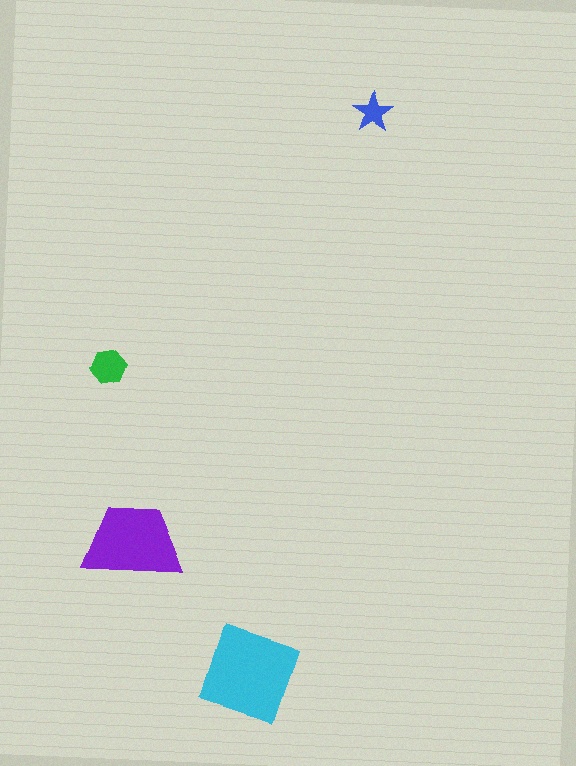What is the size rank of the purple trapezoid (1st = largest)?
2nd.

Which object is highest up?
The blue star is topmost.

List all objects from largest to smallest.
The cyan square, the purple trapezoid, the green hexagon, the blue star.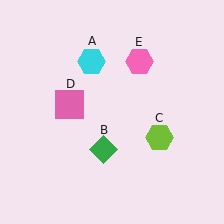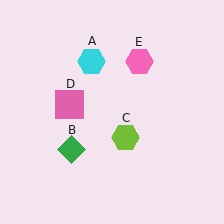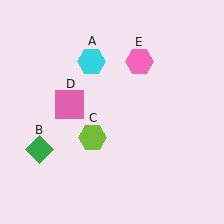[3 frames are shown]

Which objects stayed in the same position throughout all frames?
Cyan hexagon (object A) and pink square (object D) and pink hexagon (object E) remained stationary.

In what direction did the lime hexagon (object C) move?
The lime hexagon (object C) moved left.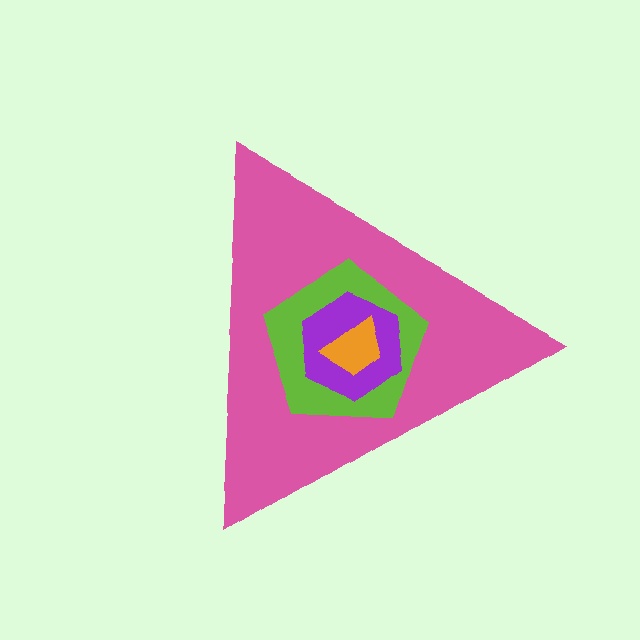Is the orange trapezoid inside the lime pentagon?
Yes.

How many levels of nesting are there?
4.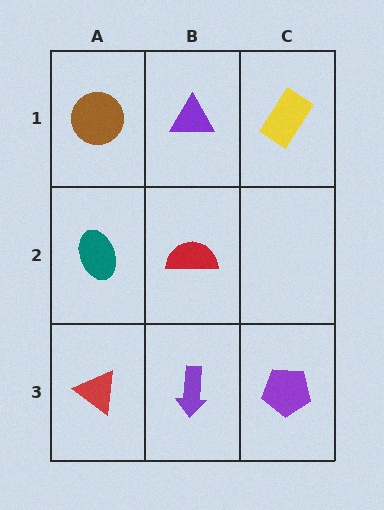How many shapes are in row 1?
3 shapes.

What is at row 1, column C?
A yellow rectangle.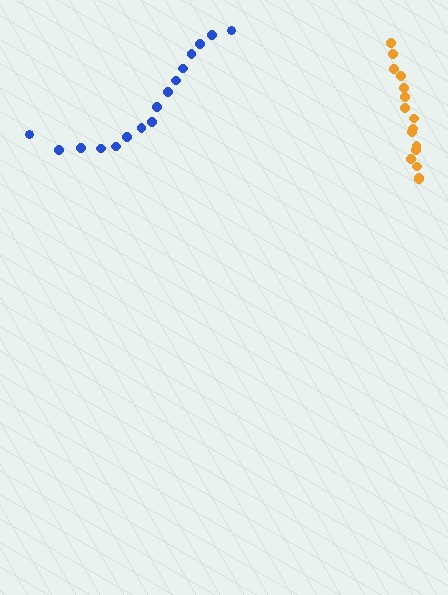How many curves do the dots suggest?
There are 2 distinct paths.